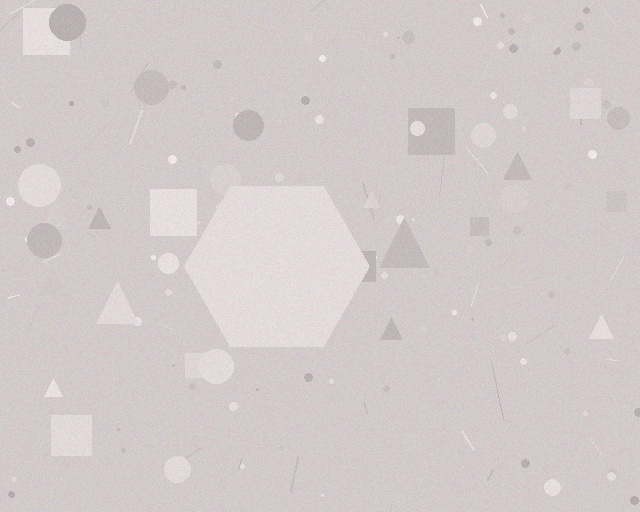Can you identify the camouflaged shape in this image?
The camouflaged shape is a hexagon.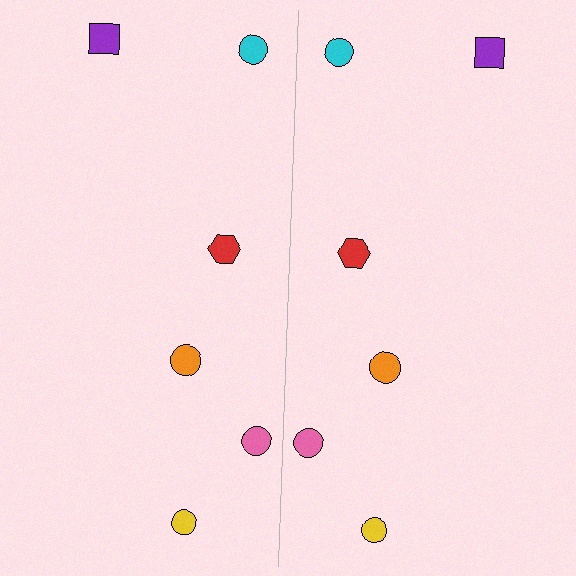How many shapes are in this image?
There are 12 shapes in this image.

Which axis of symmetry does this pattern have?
The pattern has a vertical axis of symmetry running through the center of the image.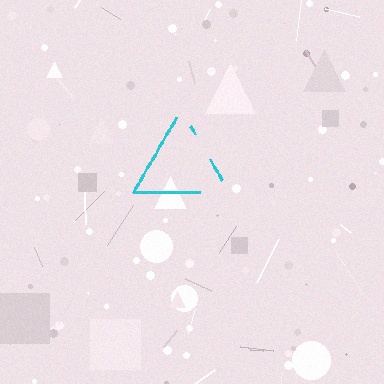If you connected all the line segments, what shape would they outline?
They would outline a triangle.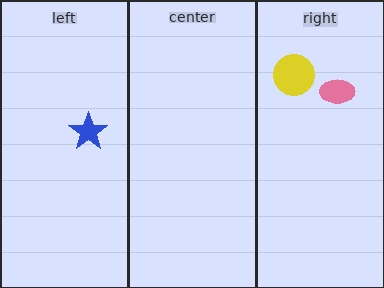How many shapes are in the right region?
2.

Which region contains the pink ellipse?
The right region.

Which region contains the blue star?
The left region.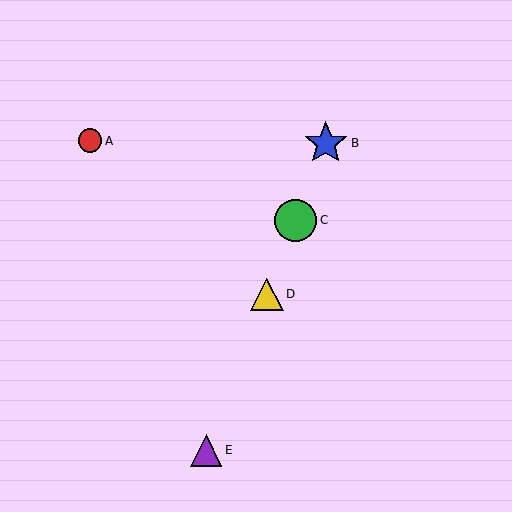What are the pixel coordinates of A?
Object A is at (90, 141).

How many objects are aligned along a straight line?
4 objects (B, C, D, E) are aligned along a straight line.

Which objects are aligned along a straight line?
Objects B, C, D, E are aligned along a straight line.